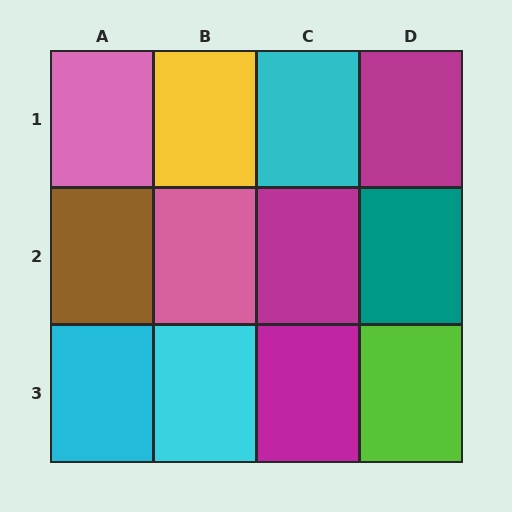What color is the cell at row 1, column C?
Cyan.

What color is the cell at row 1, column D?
Magenta.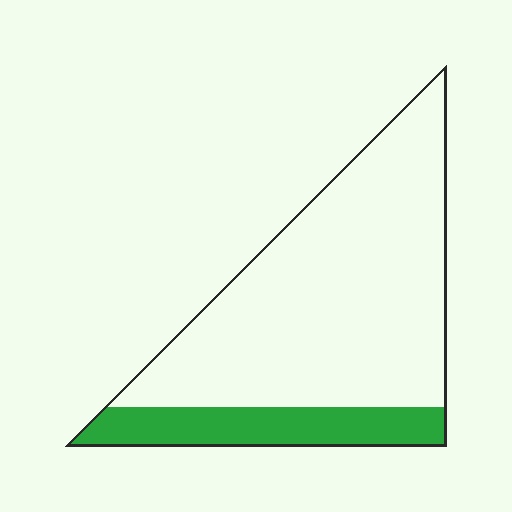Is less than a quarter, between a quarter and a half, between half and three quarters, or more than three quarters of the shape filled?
Less than a quarter.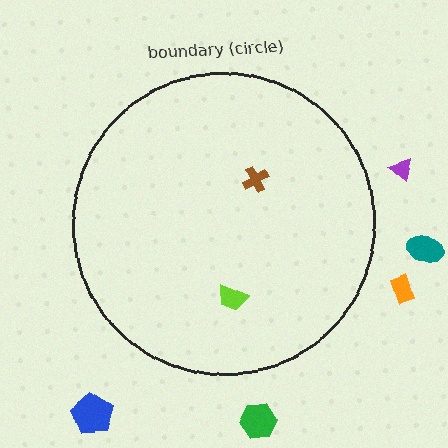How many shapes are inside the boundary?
2 inside, 5 outside.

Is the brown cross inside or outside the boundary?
Inside.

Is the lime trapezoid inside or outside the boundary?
Inside.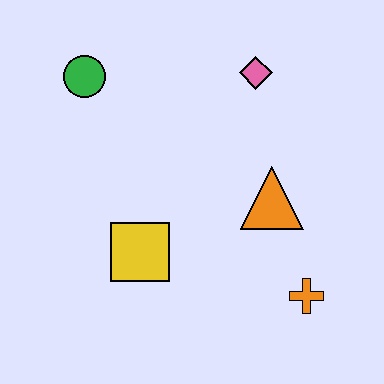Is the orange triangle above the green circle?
No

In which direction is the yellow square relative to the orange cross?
The yellow square is to the left of the orange cross.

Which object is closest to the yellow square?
The orange triangle is closest to the yellow square.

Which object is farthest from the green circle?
The orange cross is farthest from the green circle.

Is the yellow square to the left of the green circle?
No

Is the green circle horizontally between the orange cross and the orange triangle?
No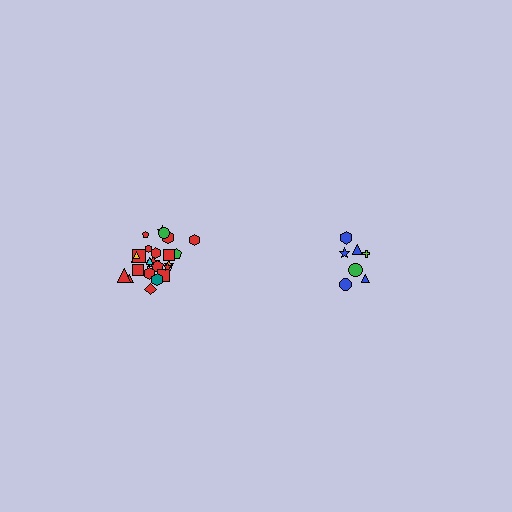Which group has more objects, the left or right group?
The left group.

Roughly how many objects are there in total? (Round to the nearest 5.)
Roughly 30 objects in total.